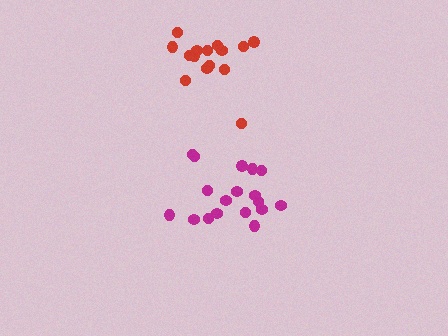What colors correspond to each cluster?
The clusters are colored: red, magenta.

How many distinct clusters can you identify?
There are 2 distinct clusters.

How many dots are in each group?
Group 1: 15 dots, Group 2: 18 dots (33 total).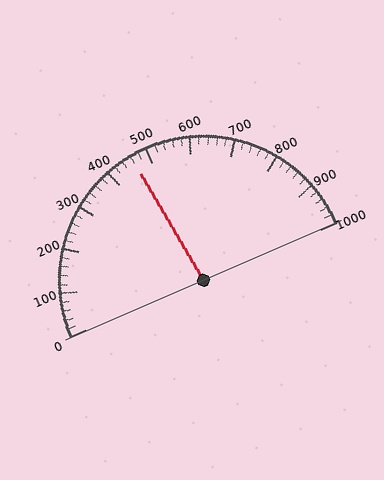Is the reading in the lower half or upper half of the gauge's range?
The reading is in the lower half of the range (0 to 1000).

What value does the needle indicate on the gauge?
The needle indicates approximately 460.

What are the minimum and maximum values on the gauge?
The gauge ranges from 0 to 1000.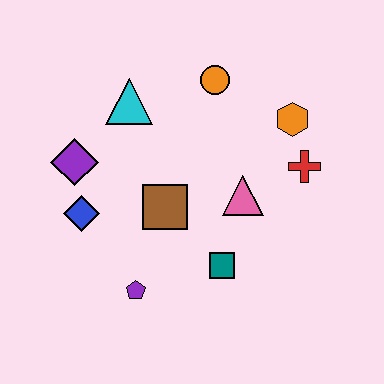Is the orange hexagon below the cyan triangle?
Yes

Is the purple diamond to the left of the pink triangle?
Yes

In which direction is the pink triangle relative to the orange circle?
The pink triangle is below the orange circle.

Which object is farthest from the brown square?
The orange hexagon is farthest from the brown square.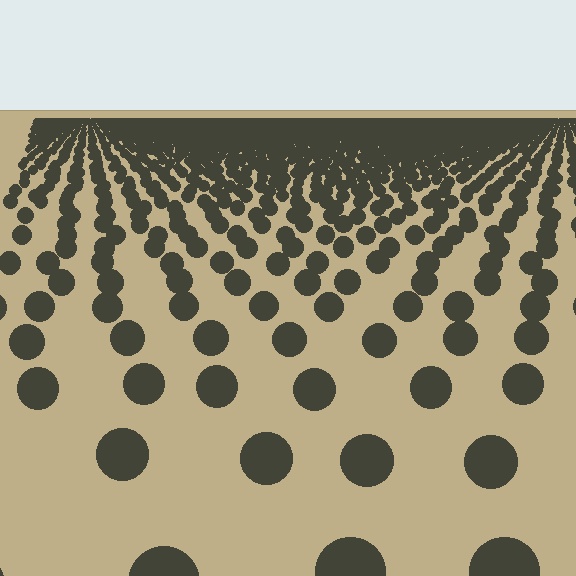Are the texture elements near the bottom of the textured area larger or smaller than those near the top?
Larger. Near the bottom, elements are closer to the viewer and appear at a bigger on-screen size.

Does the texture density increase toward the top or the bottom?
Density increases toward the top.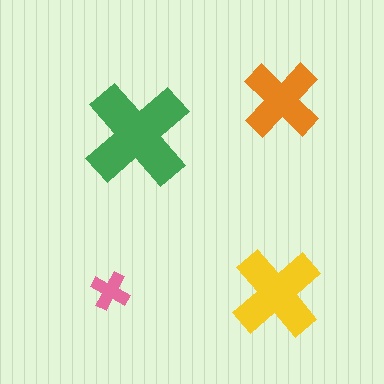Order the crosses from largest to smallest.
the green one, the yellow one, the orange one, the pink one.